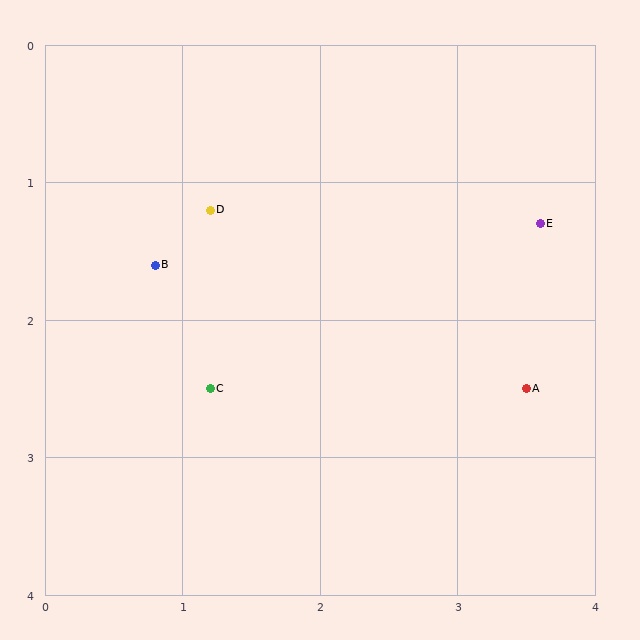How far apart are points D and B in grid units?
Points D and B are about 0.6 grid units apart.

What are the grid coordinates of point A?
Point A is at approximately (3.5, 2.5).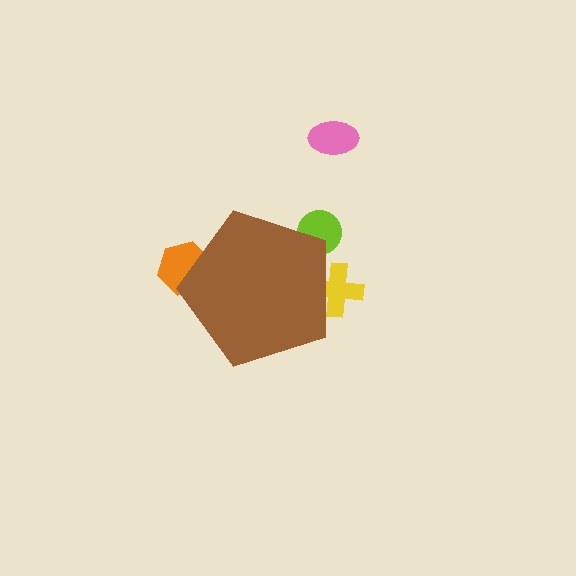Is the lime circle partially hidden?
Yes, the lime circle is partially hidden behind the brown pentagon.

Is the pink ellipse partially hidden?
No, the pink ellipse is fully visible.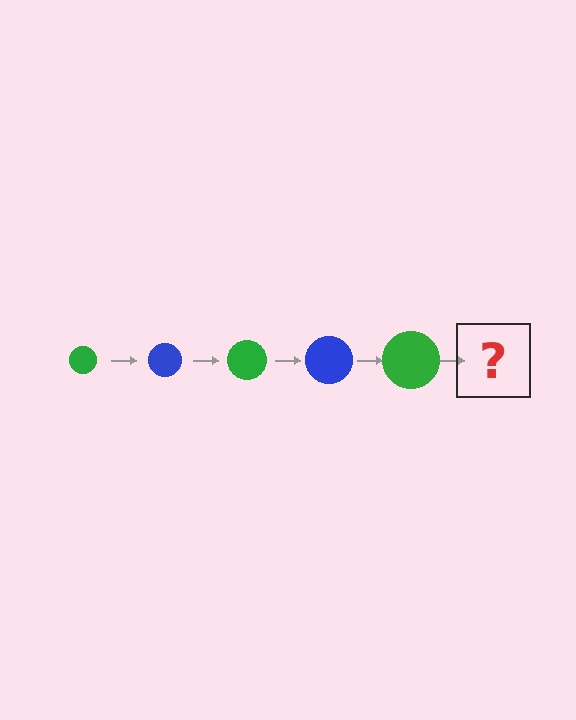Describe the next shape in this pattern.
It should be a blue circle, larger than the previous one.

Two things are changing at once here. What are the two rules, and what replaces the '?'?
The two rules are that the circle grows larger each step and the color cycles through green and blue. The '?' should be a blue circle, larger than the previous one.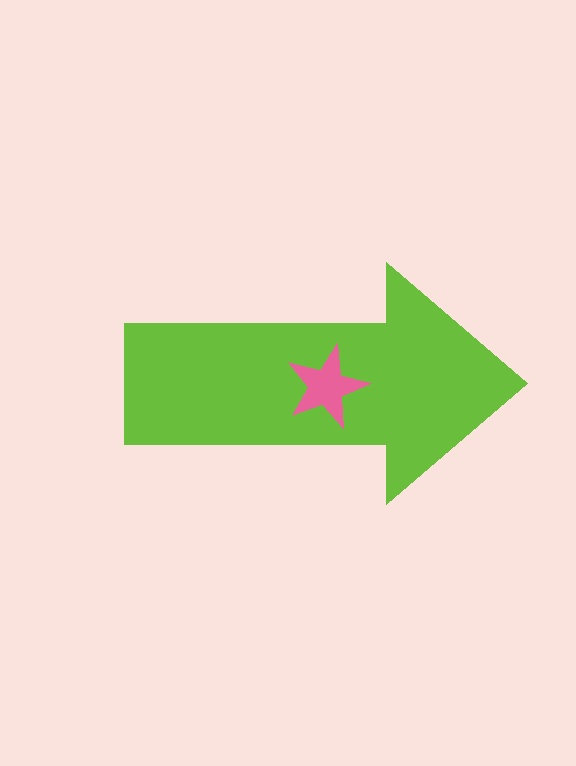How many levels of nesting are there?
2.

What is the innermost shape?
The pink star.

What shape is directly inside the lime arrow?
The pink star.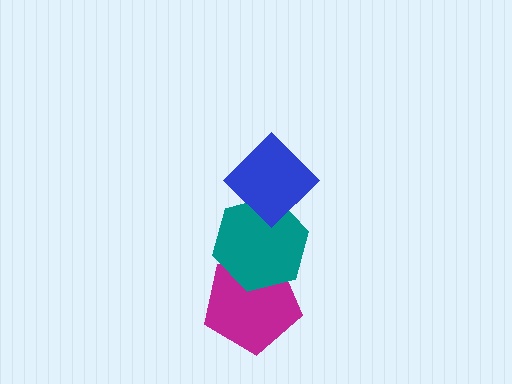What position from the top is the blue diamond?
The blue diamond is 1st from the top.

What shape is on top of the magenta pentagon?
The teal hexagon is on top of the magenta pentagon.